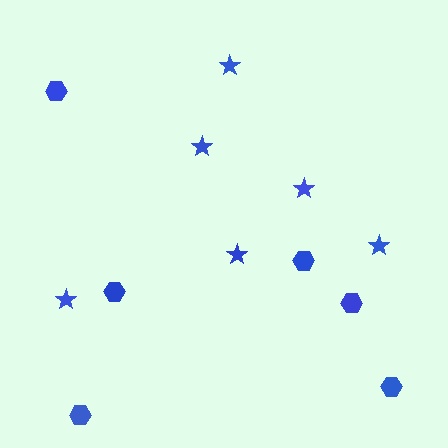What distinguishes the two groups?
There are 2 groups: one group of hexagons (6) and one group of stars (6).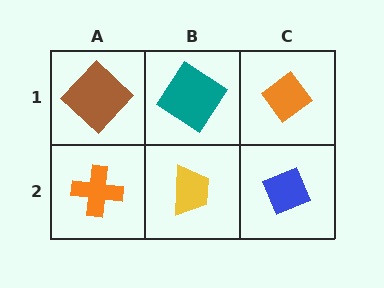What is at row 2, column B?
A yellow trapezoid.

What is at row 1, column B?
A teal diamond.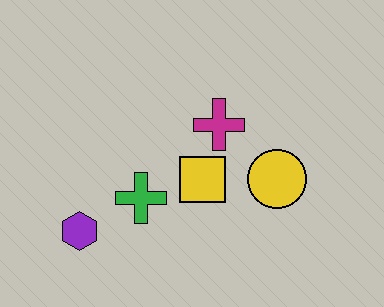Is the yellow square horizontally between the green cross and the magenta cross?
Yes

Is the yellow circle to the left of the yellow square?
No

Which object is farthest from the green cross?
The yellow circle is farthest from the green cross.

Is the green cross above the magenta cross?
No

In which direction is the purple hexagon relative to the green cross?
The purple hexagon is to the left of the green cross.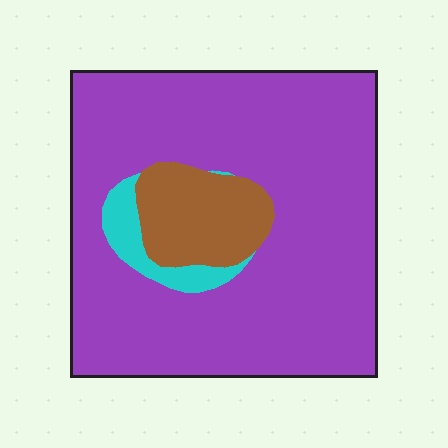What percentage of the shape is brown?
Brown takes up about one eighth (1/8) of the shape.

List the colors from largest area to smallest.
From largest to smallest: purple, brown, cyan.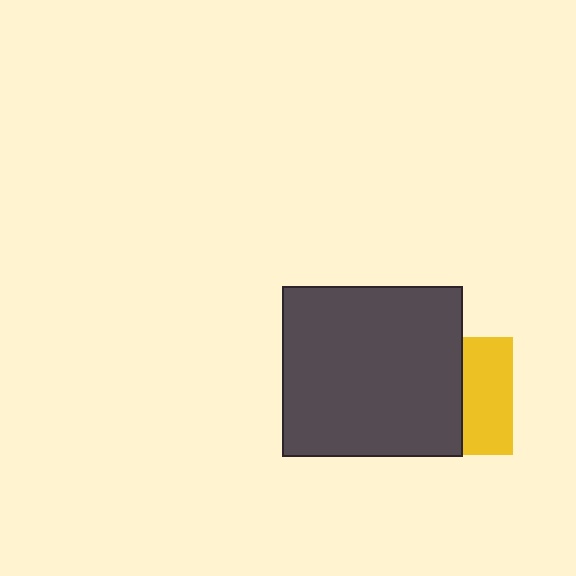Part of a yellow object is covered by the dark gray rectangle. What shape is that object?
It is a square.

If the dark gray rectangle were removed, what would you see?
You would see the complete yellow square.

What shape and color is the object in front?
The object in front is a dark gray rectangle.